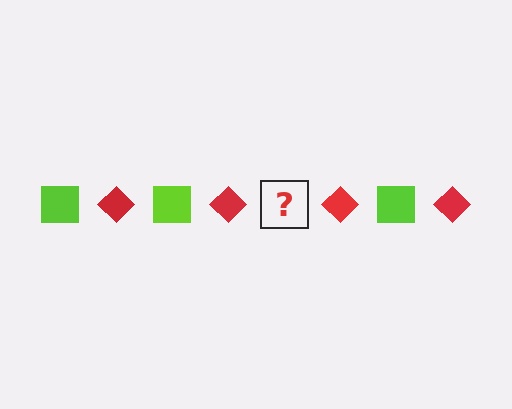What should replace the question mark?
The question mark should be replaced with a lime square.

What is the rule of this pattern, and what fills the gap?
The rule is that the pattern alternates between lime square and red diamond. The gap should be filled with a lime square.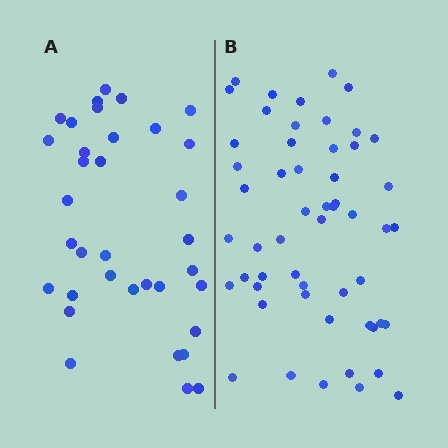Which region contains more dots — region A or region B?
Region B (the right region) has more dots.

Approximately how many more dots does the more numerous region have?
Region B has approximately 20 more dots than region A.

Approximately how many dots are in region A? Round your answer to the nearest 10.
About 40 dots. (The exact count is 35, which rounds to 40.)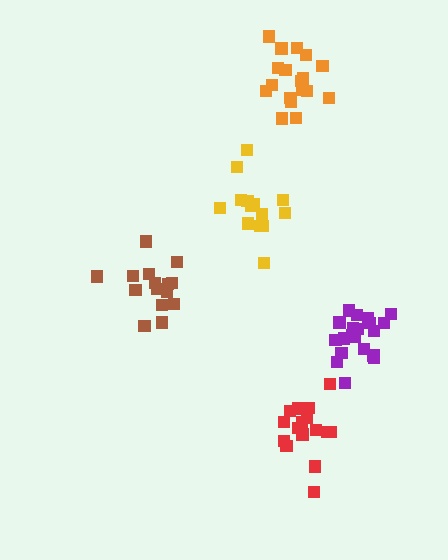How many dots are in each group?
Group 1: 18 dots, Group 2: 17 dots, Group 3: 20 dots, Group 4: 14 dots, Group 5: 15 dots (84 total).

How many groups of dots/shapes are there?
There are 5 groups.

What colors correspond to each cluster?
The clusters are colored: orange, red, purple, yellow, brown.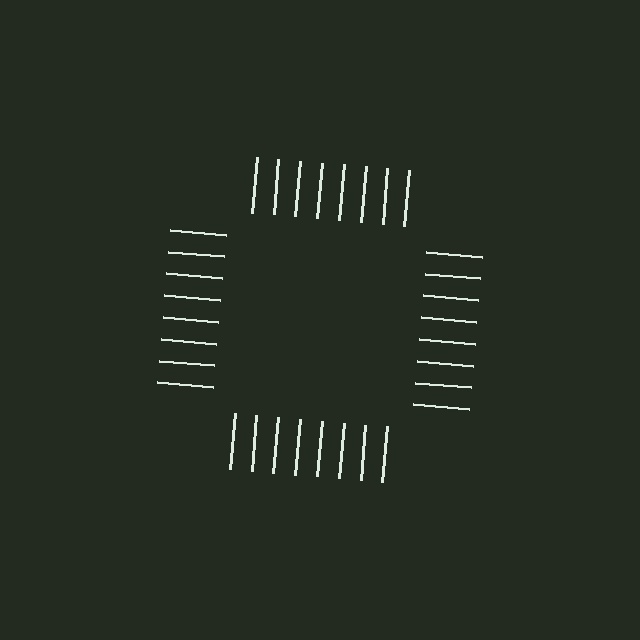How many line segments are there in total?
32 — 8 along each of the 4 edges.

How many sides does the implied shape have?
4 sides — the line-ends trace a square.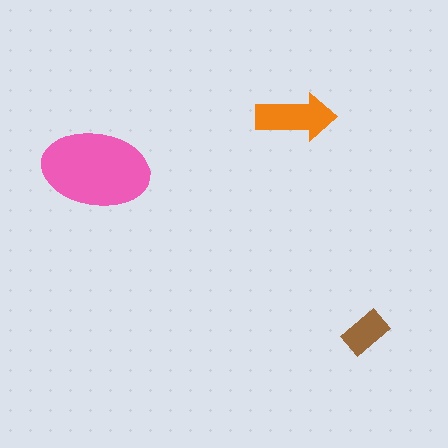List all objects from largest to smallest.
The pink ellipse, the orange arrow, the brown rectangle.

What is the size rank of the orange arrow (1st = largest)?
2nd.